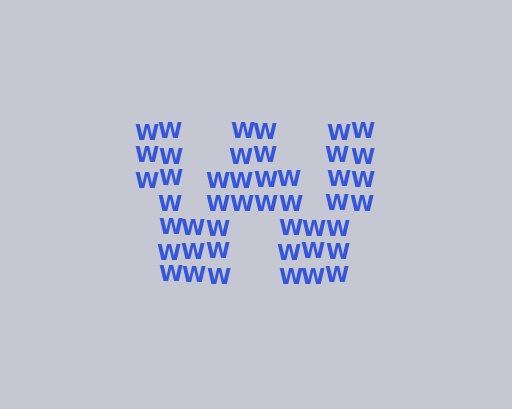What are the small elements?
The small elements are letter W's.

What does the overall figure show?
The overall figure shows the letter W.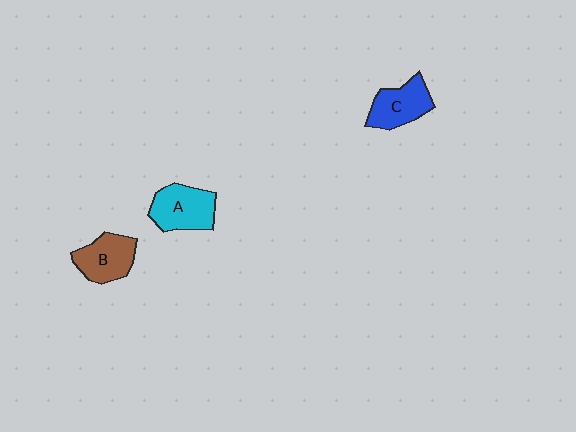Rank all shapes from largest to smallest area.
From largest to smallest: A (cyan), B (brown), C (blue).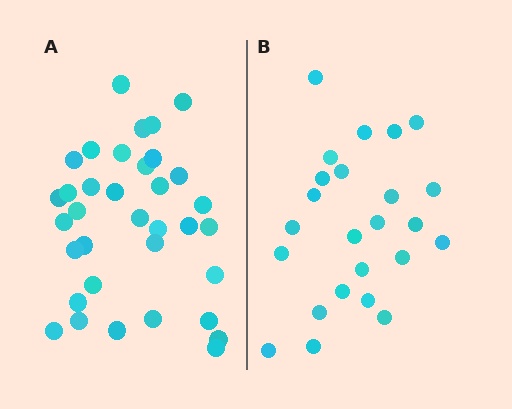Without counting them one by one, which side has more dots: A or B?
Region A (the left region) has more dots.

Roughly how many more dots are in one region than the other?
Region A has roughly 12 or so more dots than region B.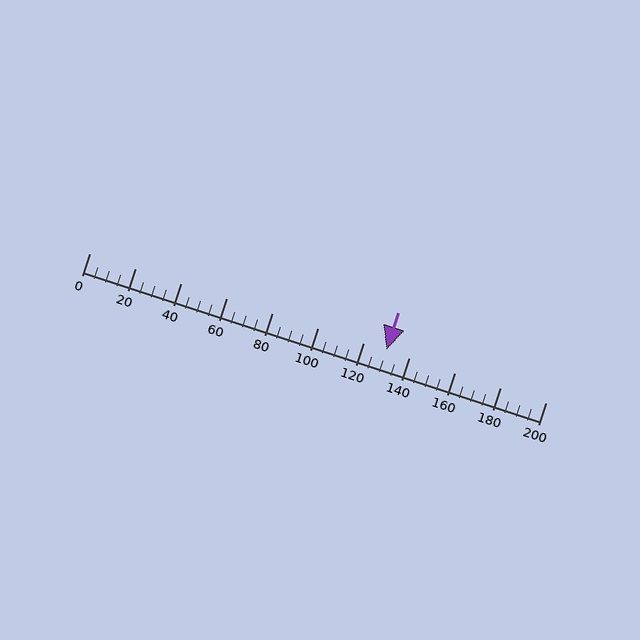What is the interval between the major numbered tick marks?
The major tick marks are spaced 20 units apart.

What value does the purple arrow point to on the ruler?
The purple arrow points to approximately 130.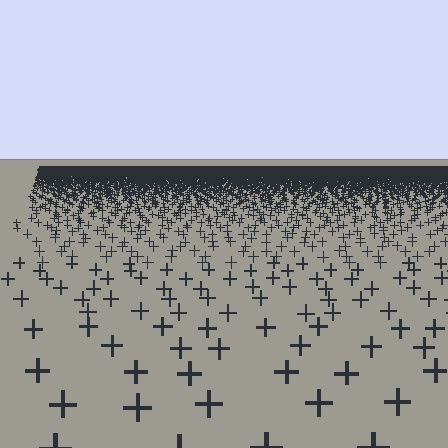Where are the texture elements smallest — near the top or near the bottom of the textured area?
Near the top.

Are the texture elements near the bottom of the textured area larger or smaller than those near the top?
Larger. Near the bottom, elements are closer to the viewer and appear at a bigger on-screen size.